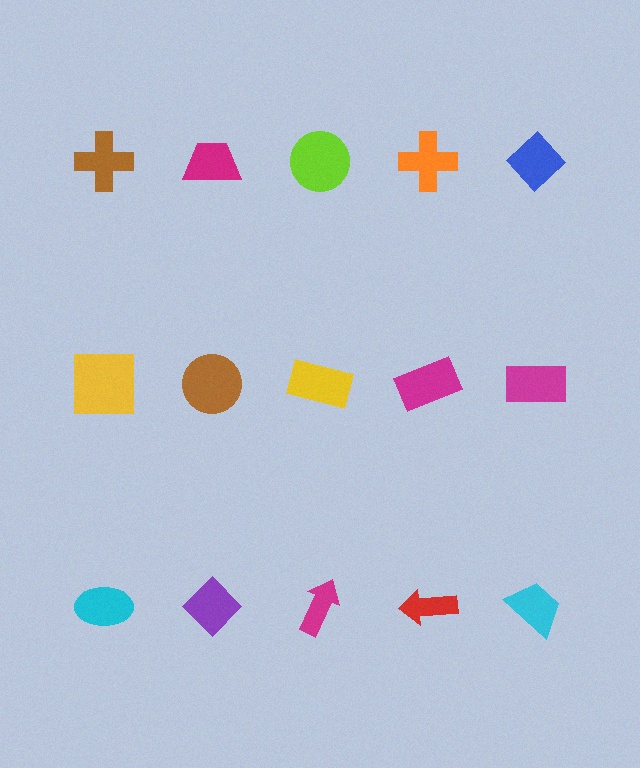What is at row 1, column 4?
An orange cross.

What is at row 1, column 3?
A lime circle.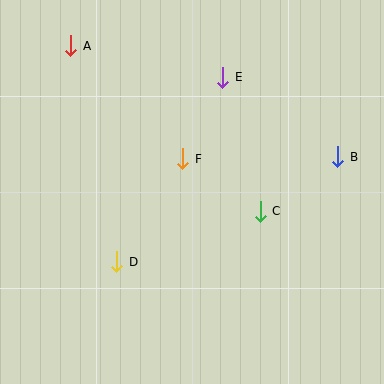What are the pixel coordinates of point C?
Point C is at (260, 211).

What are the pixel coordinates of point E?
Point E is at (223, 77).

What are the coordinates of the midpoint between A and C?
The midpoint between A and C is at (166, 129).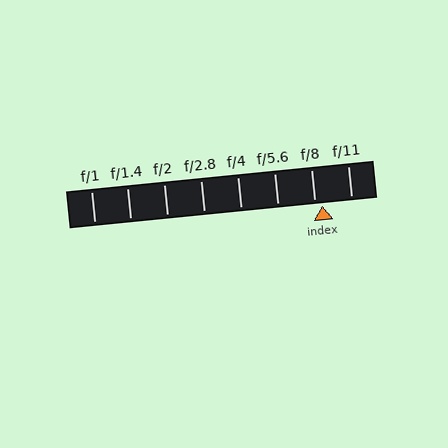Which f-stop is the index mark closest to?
The index mark is closest to f/8.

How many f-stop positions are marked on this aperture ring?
There are 8 f-stop positions marked.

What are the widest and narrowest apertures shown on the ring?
The widest aperture shown is f/1 and the narrowest is f/11.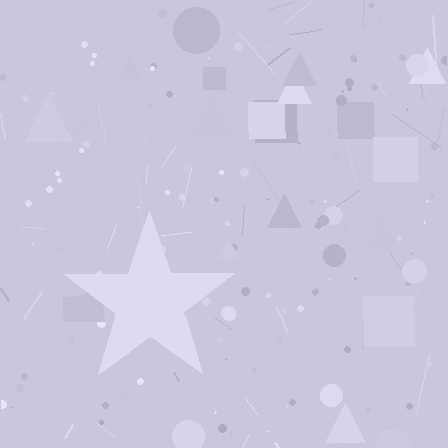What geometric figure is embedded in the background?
A star is embedded in the background.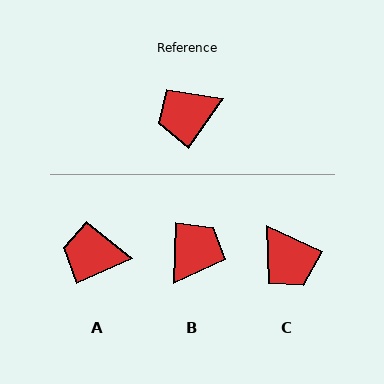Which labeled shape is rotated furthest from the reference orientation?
B, about 147 degrees away.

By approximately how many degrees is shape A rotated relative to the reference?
Approximately 30 degrees clockwise.